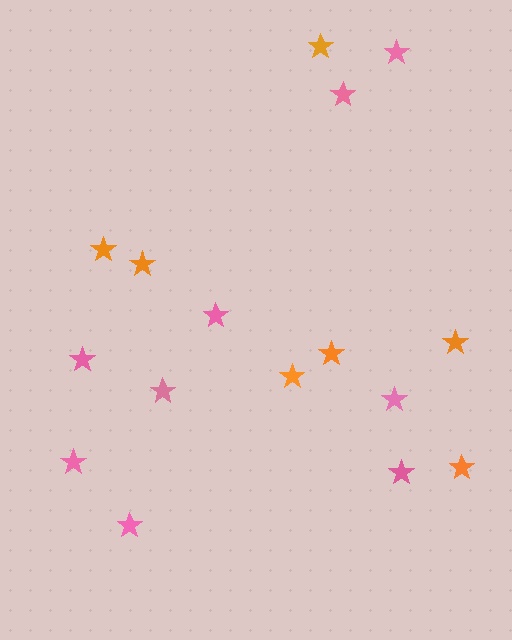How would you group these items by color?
There are 2 groups: one group of pink stars (9) and one group of orange stars (7).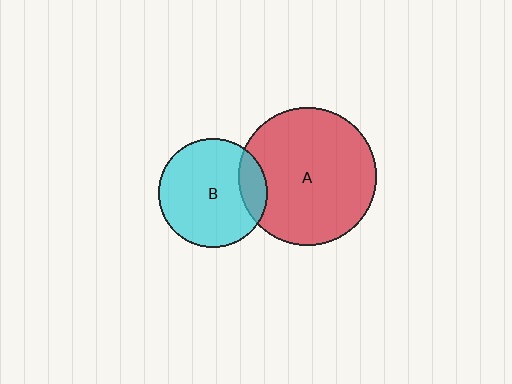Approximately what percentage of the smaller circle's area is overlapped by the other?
Approximately 15%.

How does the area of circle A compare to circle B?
Approximately 1.6 times.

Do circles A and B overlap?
Yes.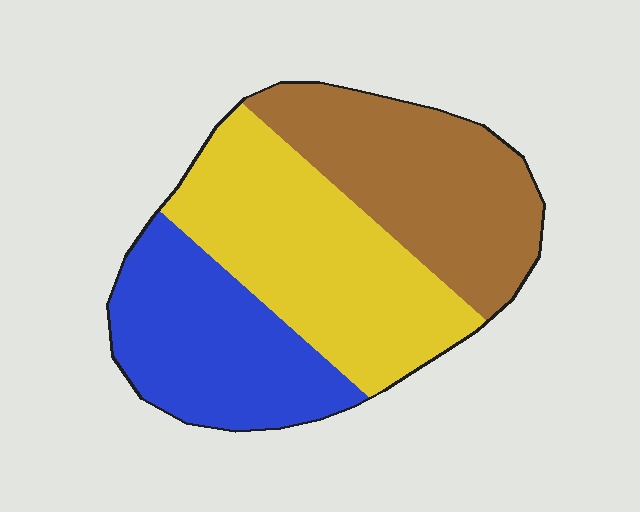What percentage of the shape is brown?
Brown takes up between a quarter and a half of the shape.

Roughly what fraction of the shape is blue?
Blue covers 29% of the shape.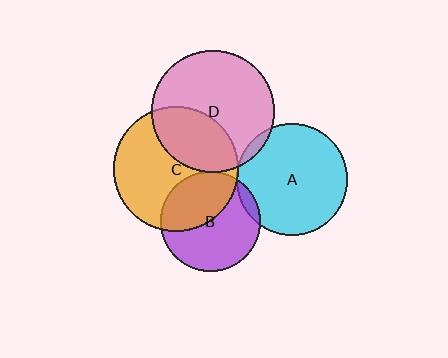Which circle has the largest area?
Circle C (orange).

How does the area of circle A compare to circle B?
Approximately 1.2 times.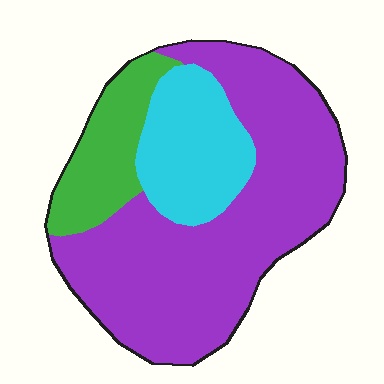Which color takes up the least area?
Green, at roughly 15%.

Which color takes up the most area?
Purple, at roughly 65%.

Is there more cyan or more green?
Cyan.